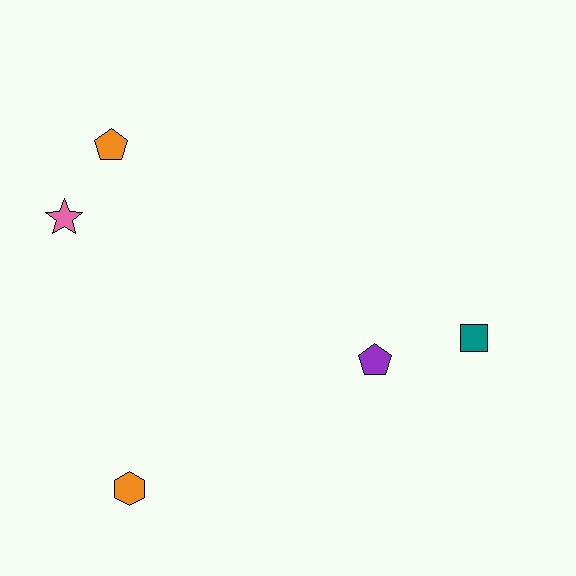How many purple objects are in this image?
There is 1 purple object.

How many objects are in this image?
There are 5 objects.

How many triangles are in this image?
There are no triangles.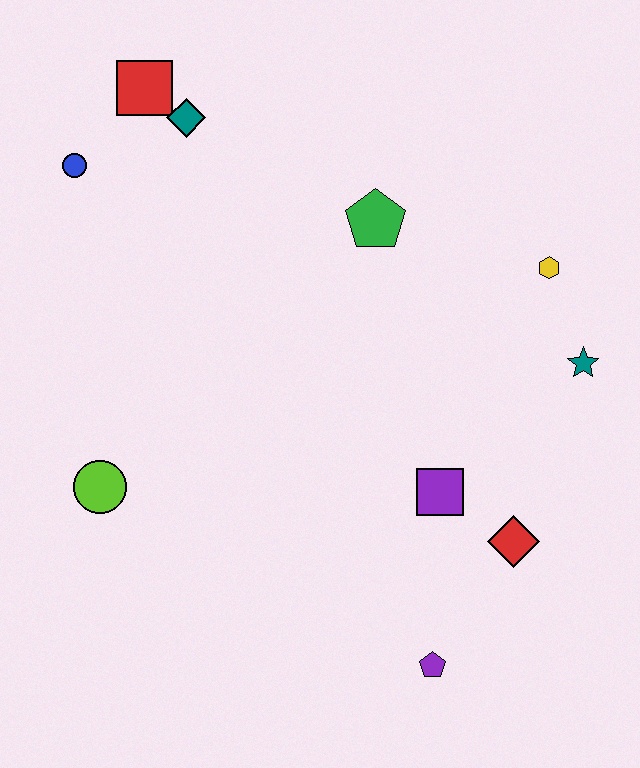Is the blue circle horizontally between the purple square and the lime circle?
No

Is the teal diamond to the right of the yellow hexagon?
No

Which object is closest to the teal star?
The yellow hexagon is closest to the teal star.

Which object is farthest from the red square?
The purple pentagon is farthest from the red square.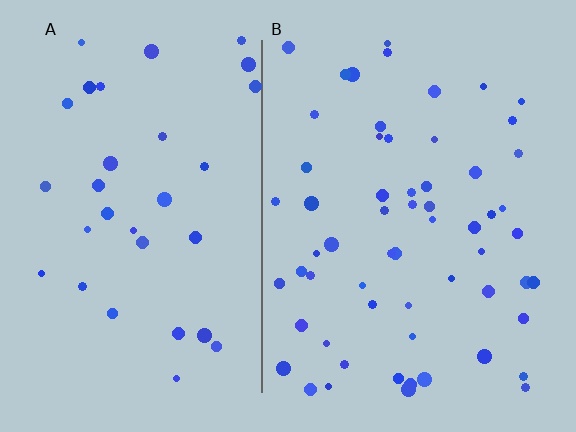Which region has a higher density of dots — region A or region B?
B (the right).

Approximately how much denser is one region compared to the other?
Approximately 1.9× — region B over region A.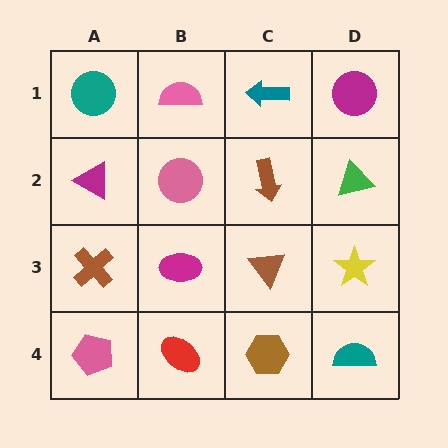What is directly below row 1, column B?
A pink circle.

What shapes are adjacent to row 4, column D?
A yellow star (row 3, column D), a brown hexagon (row 4, column C).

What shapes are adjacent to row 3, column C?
A brown arrow (row 2, column C), a brown hexagon (row 4, column C), a magenta ellipse (row 3, column B), a yellow star (row 3, column D).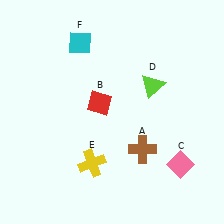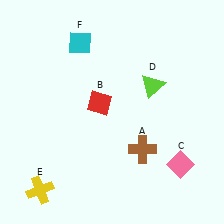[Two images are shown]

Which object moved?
The yellow cross (E) moved left.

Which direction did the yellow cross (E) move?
The yellow cross (E) moved left.